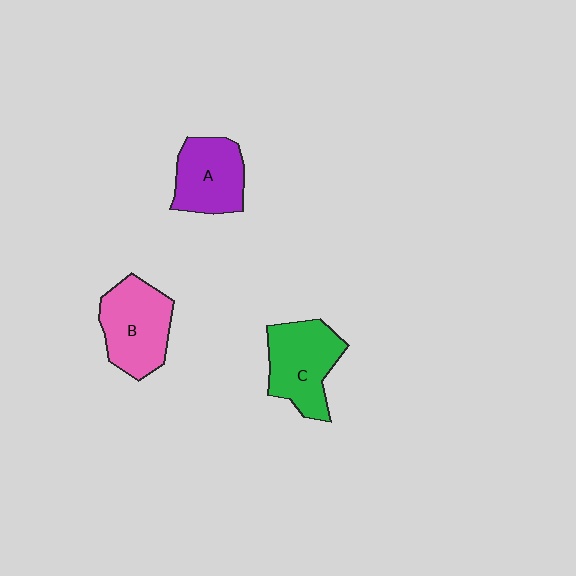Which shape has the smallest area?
Shape A (purple).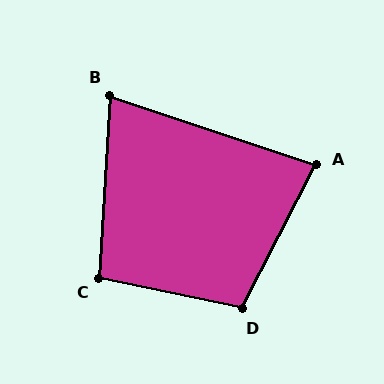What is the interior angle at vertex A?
Approximately 82 degrees (acute).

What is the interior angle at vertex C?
Approximately 98 degrees (obtuse).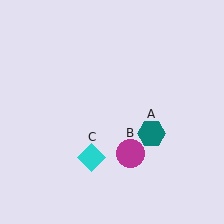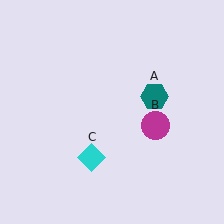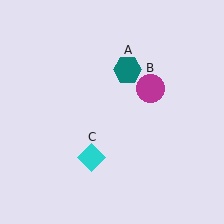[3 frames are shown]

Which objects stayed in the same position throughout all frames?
Cyan diamond (object C) remained stationary.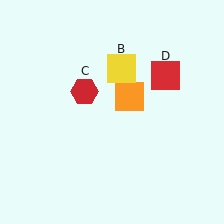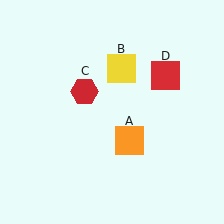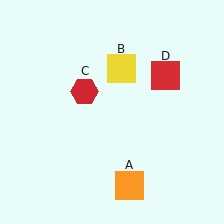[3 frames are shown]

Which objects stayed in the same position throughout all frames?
Yellow square (object B) and red hexagon (object C) and red square (object D) remained stationary.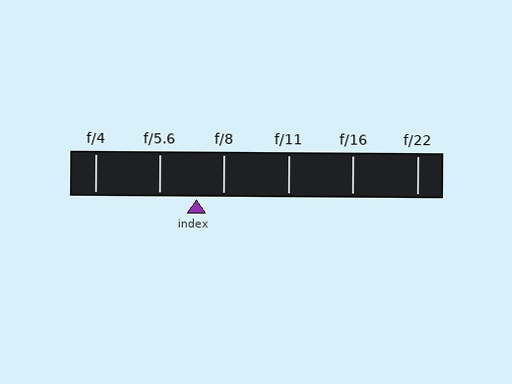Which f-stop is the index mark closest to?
The index mark is closest to f/8.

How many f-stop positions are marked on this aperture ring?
There are 6 f-stop positions marked.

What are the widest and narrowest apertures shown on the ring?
The widest aperture shown is f/4 and the narrowest is f/22.